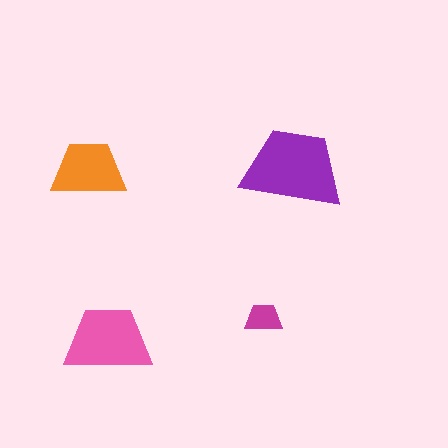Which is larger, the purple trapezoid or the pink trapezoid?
The purple one.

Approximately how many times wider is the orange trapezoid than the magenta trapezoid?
About 2 times wider.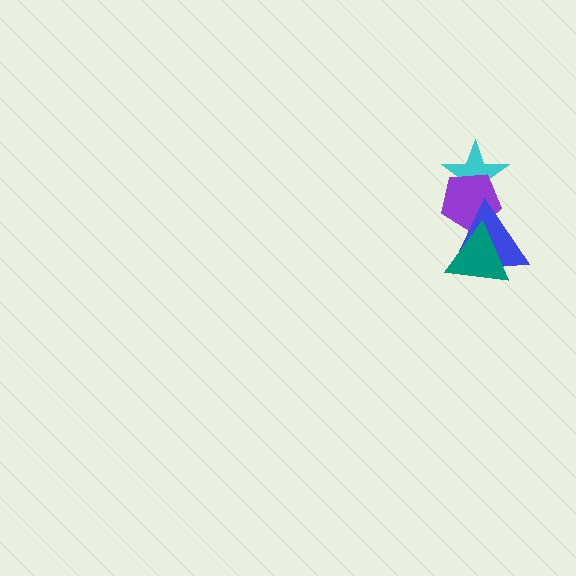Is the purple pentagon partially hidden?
Yes, it is partially covered by another shape.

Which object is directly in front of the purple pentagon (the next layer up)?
The blue triangle is directly in front of the purple pentagon.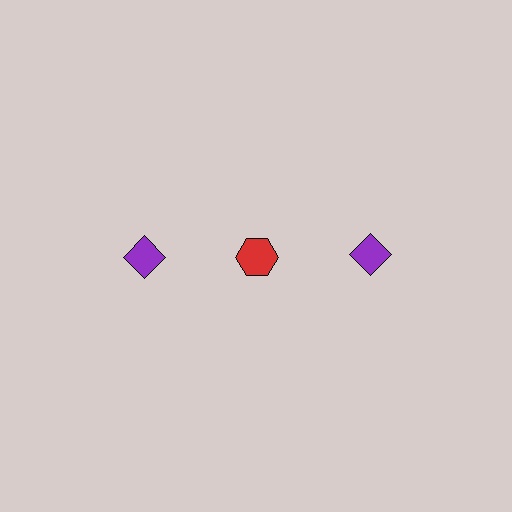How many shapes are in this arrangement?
There are 3 shapes arranged in a grid pattern.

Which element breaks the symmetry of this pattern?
The red hexagon in the top row, second from left column breaks the symmetry. All other shapes are purple diamonds.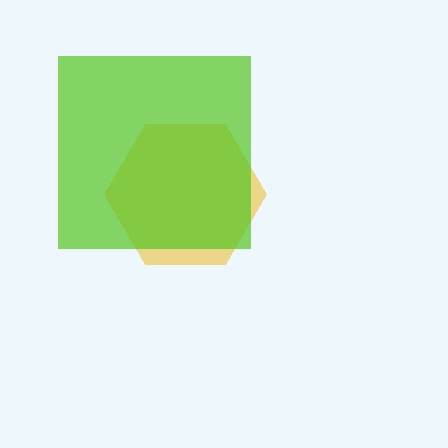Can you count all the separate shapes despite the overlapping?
Yes, there are 2 separate shapes.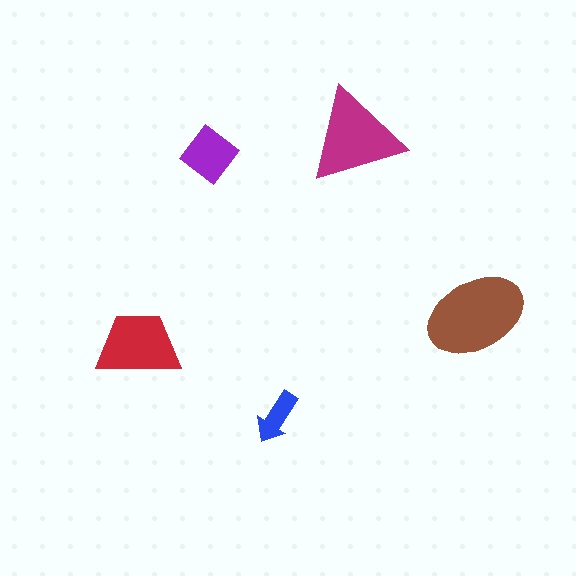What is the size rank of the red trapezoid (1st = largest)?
3rd.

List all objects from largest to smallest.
The brown ellipse, the magenta triangle, the red trapezoid, the purple diamond, the blue arrow.